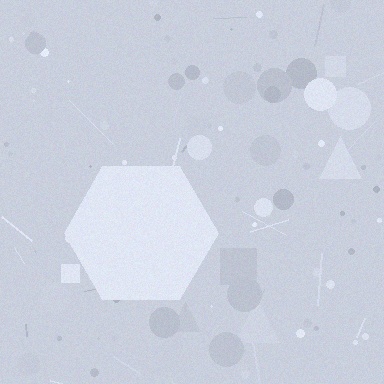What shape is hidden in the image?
A hexagon is hidden in the image.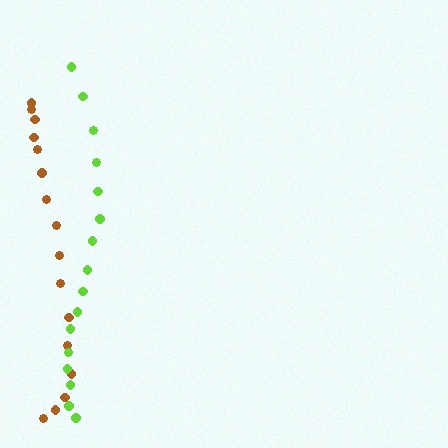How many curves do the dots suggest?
There are 2 distinct paths.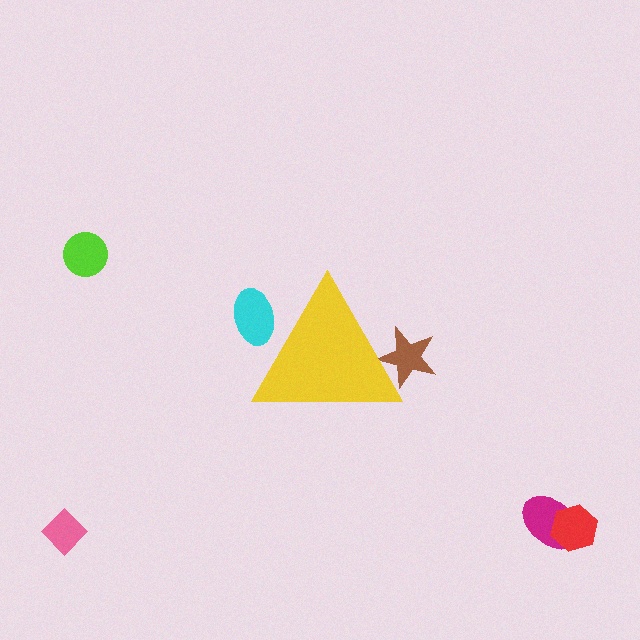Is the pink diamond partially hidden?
No, the pink diamond is fully visible.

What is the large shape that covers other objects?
A yellow triangle.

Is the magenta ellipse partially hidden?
No, the magenta ellipse is fully visible.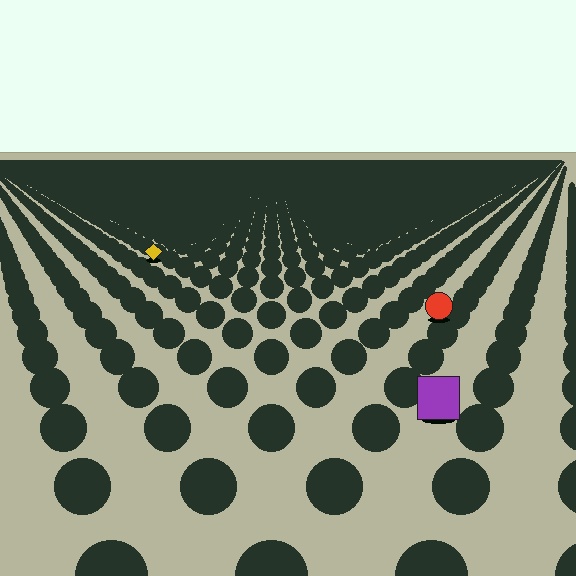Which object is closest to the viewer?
The purple square is closest. The texture marks near it are larger and more spread out.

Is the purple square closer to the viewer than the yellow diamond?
Yes. The purple square is closer — you can tell from the texture gradient: the ground texture is coarser near it.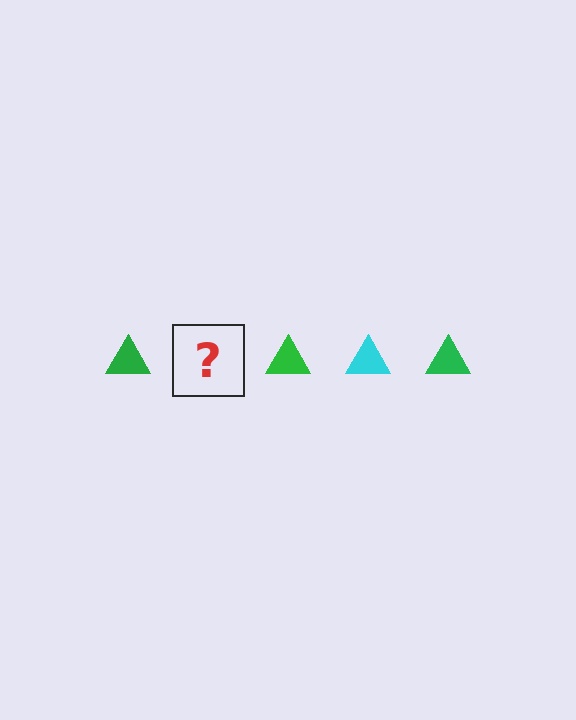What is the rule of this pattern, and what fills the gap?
The rule is that the pattern cycles through green, cyan triangles. The gap should be filled with a cyan triangle.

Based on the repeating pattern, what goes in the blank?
The blank should be a cyan triangle.